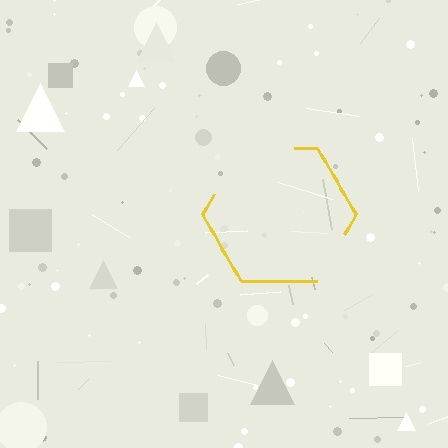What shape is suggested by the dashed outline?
The dashed outline suggests a hexagon.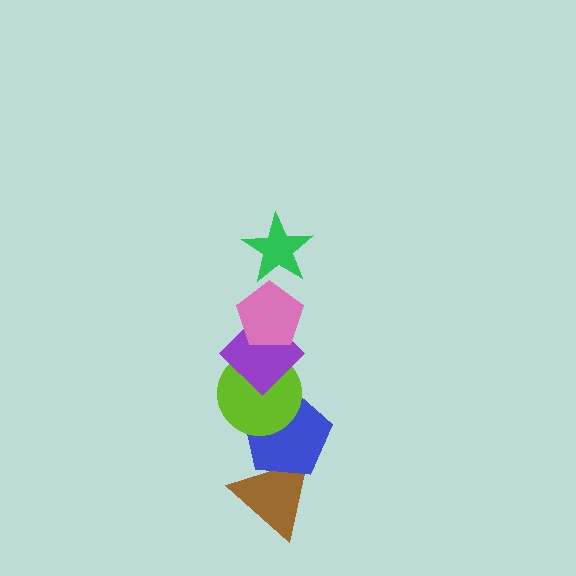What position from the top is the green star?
The green star is 1st from the top.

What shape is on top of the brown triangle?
The blue pentagon is on top of the brown triangle.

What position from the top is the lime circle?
The lime circle is 4th from the top.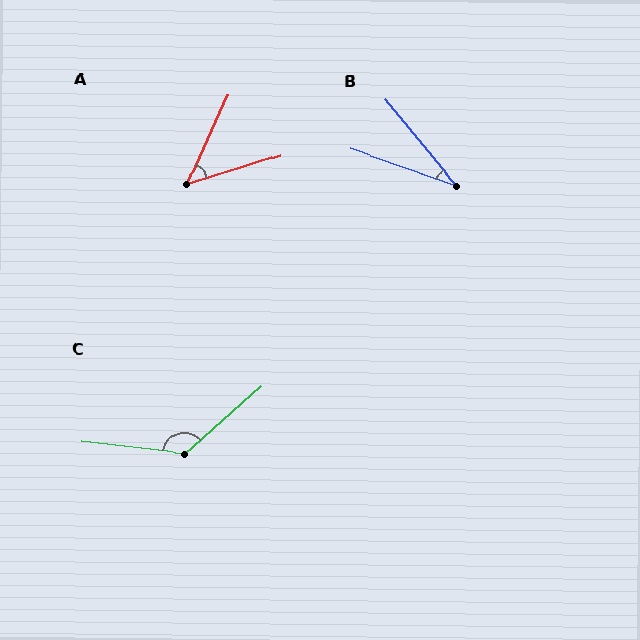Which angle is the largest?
C, at approximately 132 degrees.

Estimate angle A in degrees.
Approximately 48 degrees.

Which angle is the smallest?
B, at approximately 31 degrees.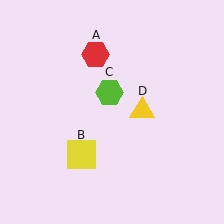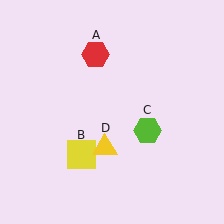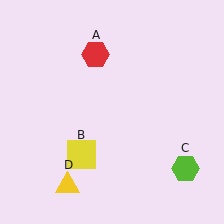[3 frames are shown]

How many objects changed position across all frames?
2 objects changed position: lime hexagon (object C), yellow triangle (object D).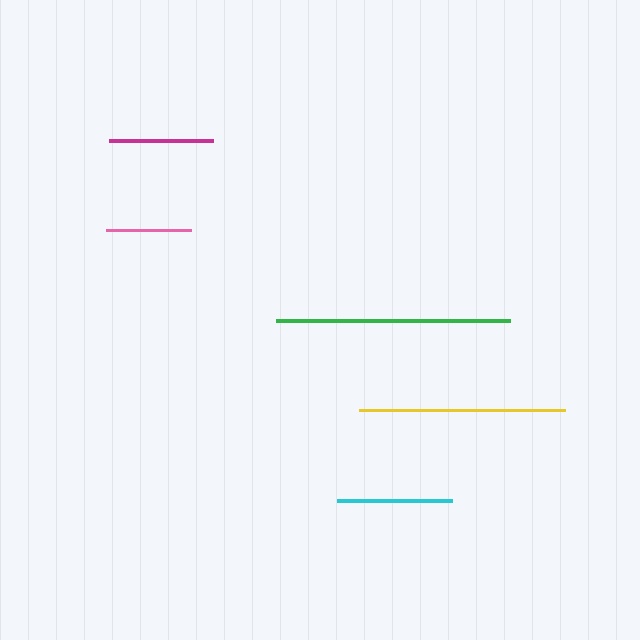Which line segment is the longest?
The green line is the longest at approximately 234 pixels.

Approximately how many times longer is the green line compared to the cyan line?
The green line is approximately 2.0 times the length of the cyan line.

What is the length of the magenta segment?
The magenta segment is approximately 103 pixels long.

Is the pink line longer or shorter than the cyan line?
The cyan line is longer than the pink line.